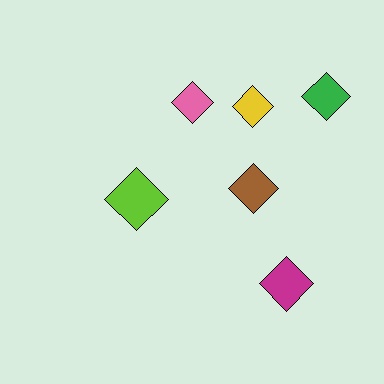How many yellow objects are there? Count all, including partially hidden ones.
There is 1 yellow object.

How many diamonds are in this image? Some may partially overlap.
There are 6 diamonds.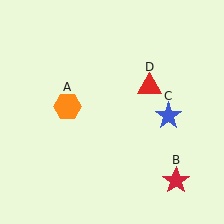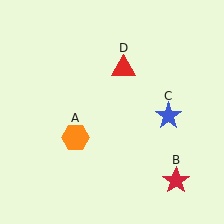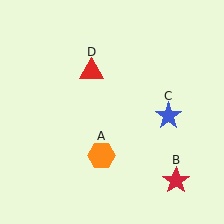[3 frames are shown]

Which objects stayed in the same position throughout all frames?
Red star (object B) and blue star (object C) remained stationary.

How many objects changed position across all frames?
2 objects changed position: orange hexagon (object A), red triangle (object D).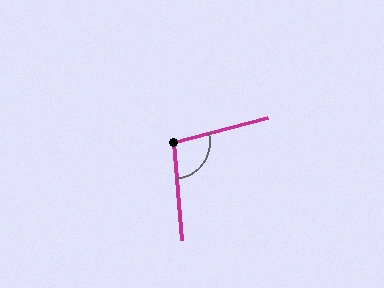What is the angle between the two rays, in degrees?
Approximately 100 degrees.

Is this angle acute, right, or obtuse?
It is obtuse.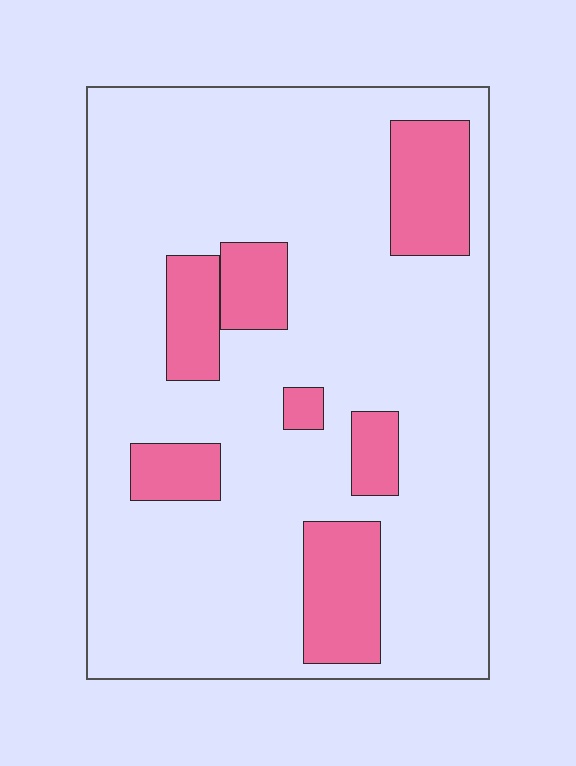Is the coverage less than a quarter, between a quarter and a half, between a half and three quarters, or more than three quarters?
Less than a quarter.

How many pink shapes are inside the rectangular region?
7.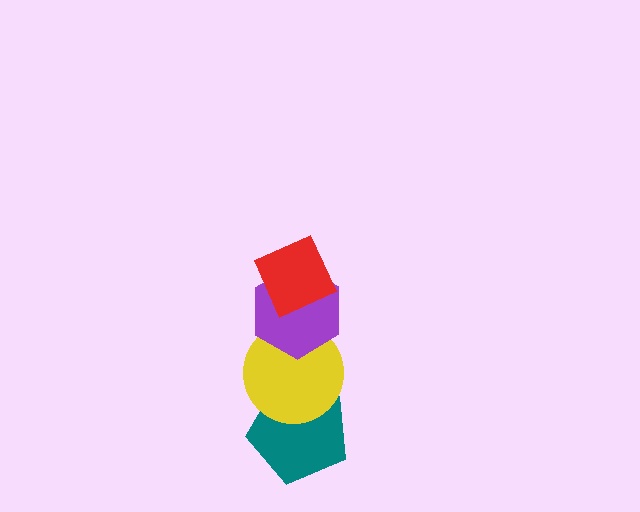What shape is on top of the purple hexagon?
The red diamond is on top of the purple hexagon.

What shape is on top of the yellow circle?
The purple hexagon is on top of the yellow circle.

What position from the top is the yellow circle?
The yellow circle is 3rd from the top.